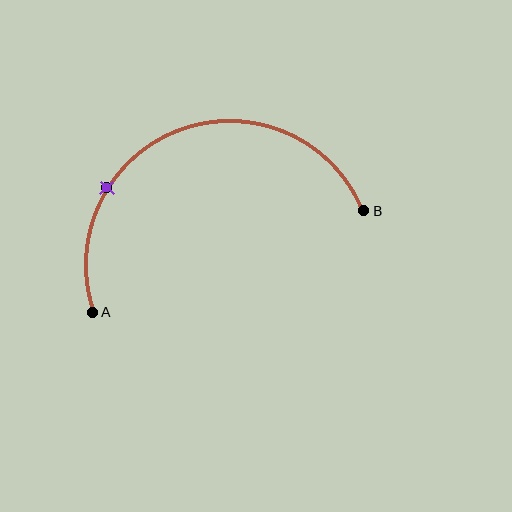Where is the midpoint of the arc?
The arc midpoint is the point on the curve farthest from the straight line joining A and B. It sits above that line.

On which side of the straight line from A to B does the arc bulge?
The arc bulges above the straight line connecting A and B.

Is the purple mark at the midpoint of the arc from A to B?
No. The purple mark lies on the arc but is closer to endpoint A. The arc midpoint would be at the point on the curve equidistant along the arc from both A and B.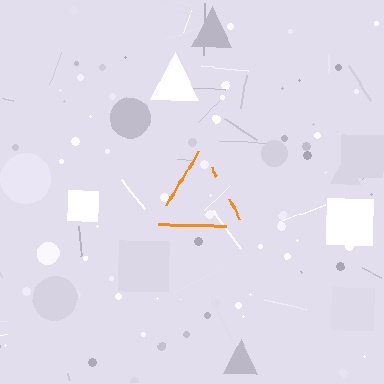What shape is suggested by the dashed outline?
The dashed outline suggests a triangle.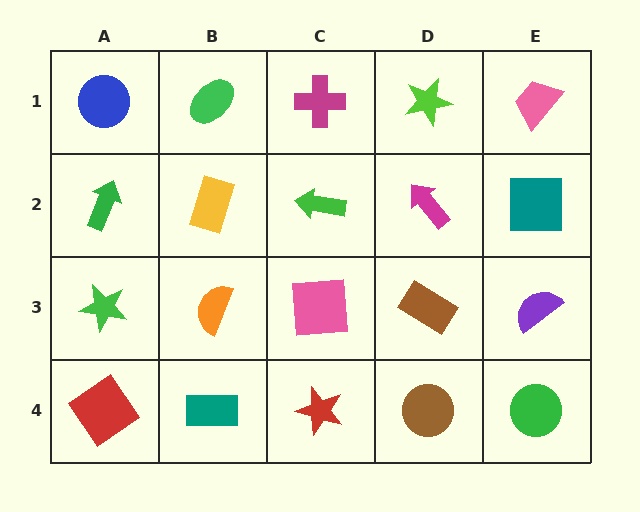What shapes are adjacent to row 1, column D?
A magenta arrow (row 2, column D), a magenta cross (row 1, column C), a pink trapezoid (row 1, column E).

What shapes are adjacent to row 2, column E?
A pink trapezoid (row 1, column E), a purple semicircle (row 3, column E), a magenta arrow (row 2, column D).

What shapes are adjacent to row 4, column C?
A pink square (row 3, column C), a teal rectangle (row 4, column B), a brown circle (row 4, column D).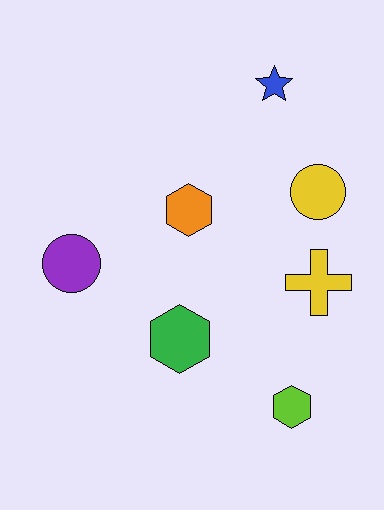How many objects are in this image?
There are 7 objects.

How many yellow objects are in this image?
There are 2 yellow objects.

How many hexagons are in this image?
There are 3 hexagons.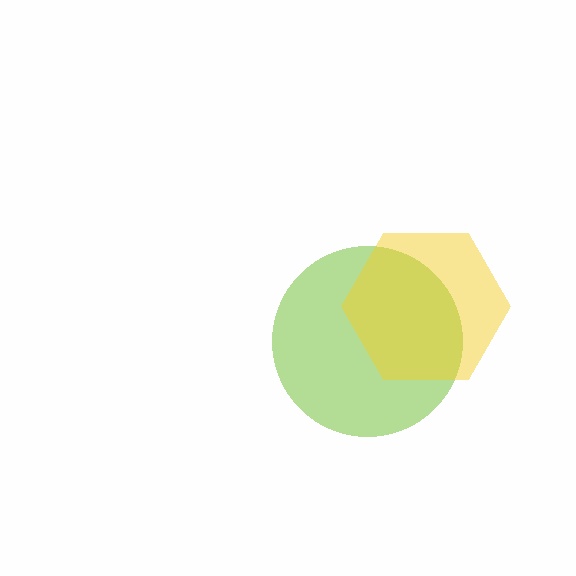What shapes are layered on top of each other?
The layered shapes are: a lime circle, a yellow hexagon.